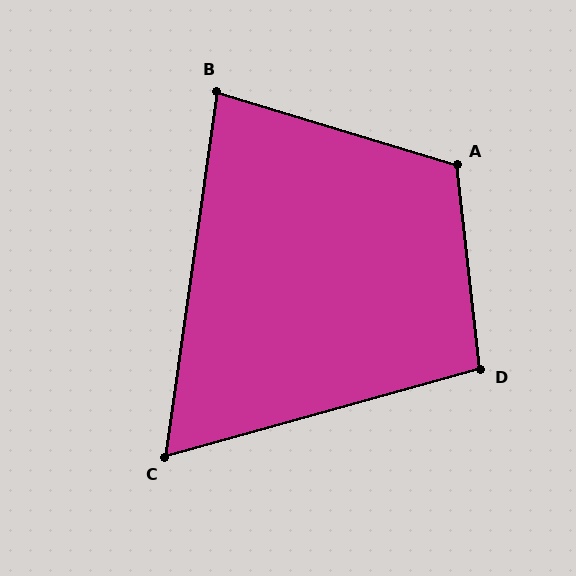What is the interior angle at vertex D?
Approximately 99 degrees (obtuse).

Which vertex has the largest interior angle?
A, at approximately 114 degrees.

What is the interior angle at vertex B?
Approximately 81 degrees (acute).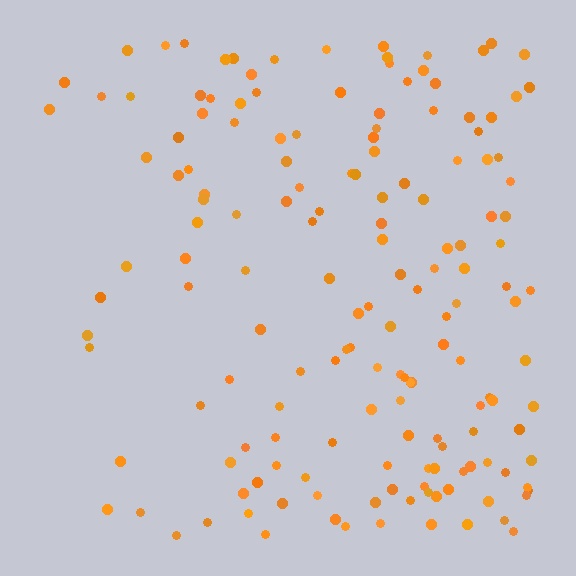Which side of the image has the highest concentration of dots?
The right.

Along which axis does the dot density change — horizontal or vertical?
Horizontal.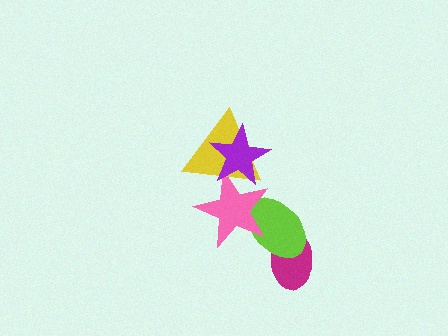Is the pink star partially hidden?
Yes, it is partially covered by another shape.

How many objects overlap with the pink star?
3 objects overlap with the pink star.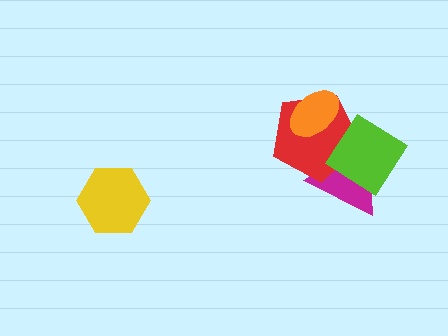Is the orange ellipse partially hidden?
No, no other shape covers it.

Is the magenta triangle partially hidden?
Yes, it is partially covered by another shape.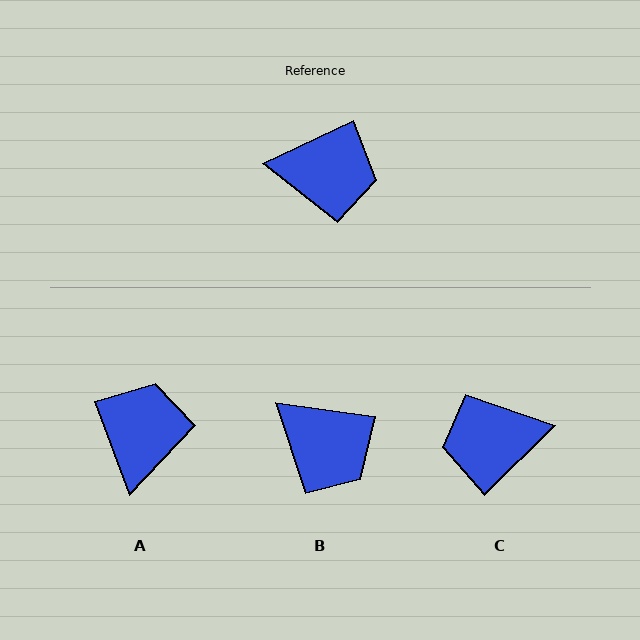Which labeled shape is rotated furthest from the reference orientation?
C, about 160 degrees away.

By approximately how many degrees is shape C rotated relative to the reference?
Approximately 160 degrees clockwise.